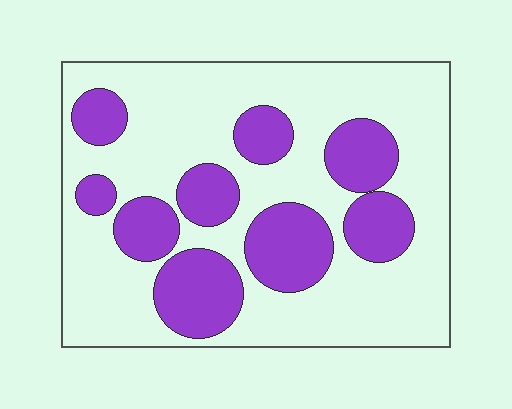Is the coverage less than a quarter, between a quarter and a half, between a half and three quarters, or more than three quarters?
Between a quarter and a half.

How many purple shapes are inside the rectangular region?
9.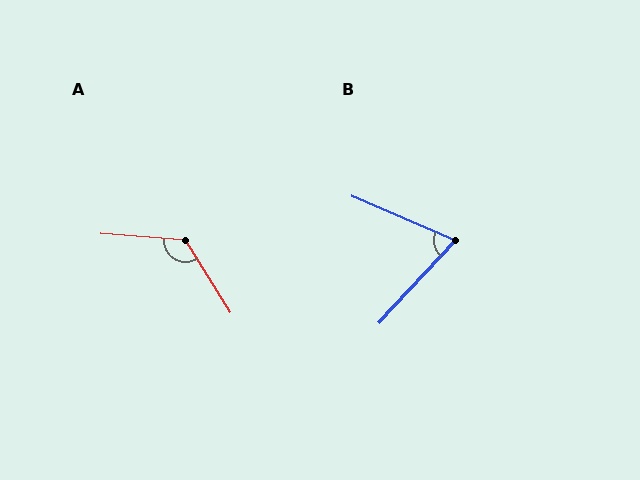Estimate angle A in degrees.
Approximately 126 degrees.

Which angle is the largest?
A, at approximately 126 degrees.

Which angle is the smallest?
B, at approximately 71 degrees.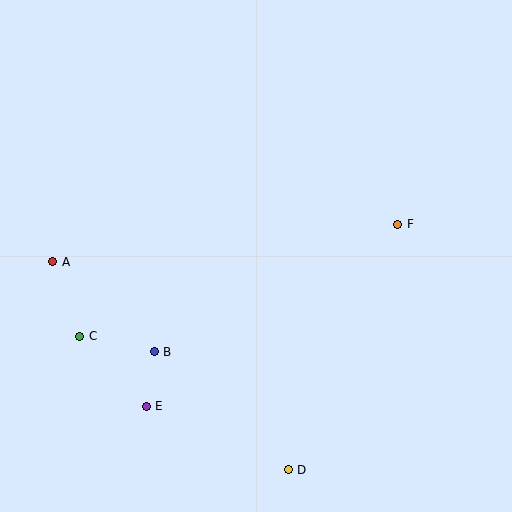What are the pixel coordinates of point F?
Point F is at (398, 224).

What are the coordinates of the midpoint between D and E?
The midpoint between D and E is at (217, 438).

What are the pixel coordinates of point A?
Point A is at (53, 262).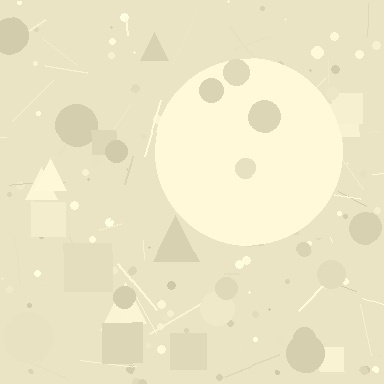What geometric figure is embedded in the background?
A circle is embedded in the background.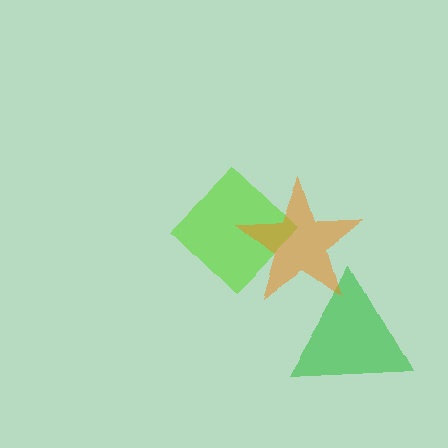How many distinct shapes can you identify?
There are 3 distinct shapes: a lime diamond, a green triangle, an orange star.